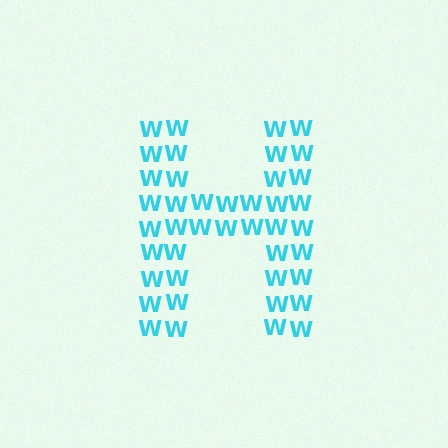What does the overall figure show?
The overall figure shows the letter H.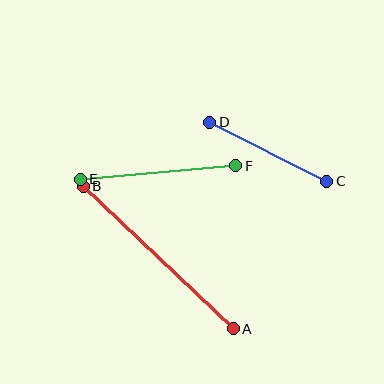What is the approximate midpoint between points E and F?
The midpoint is at approximately (158, 172) pixels.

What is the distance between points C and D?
The distance is approximately 131 pixels.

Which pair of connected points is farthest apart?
Points A and B are farthest apart.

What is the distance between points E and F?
The distance is approximately 156 pixels.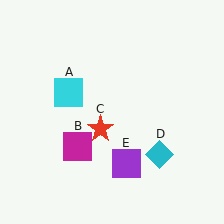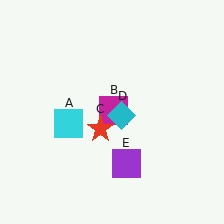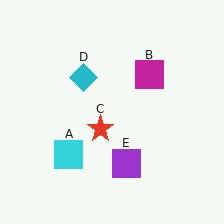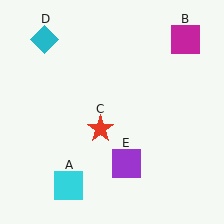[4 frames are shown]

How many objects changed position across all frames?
3 objects changed position: cyan square (object A), magenta square (object B), cyan diamond (object D).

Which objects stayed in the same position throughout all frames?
Red star (object C) and purple square (object E) remained stationary.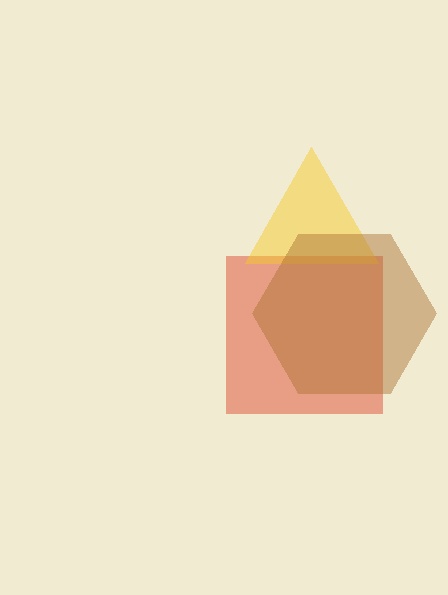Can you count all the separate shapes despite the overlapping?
Yes, there are 3 separate shapes.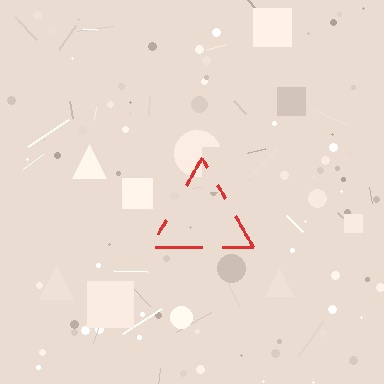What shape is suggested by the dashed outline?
The dashed outline suggests a triangle.